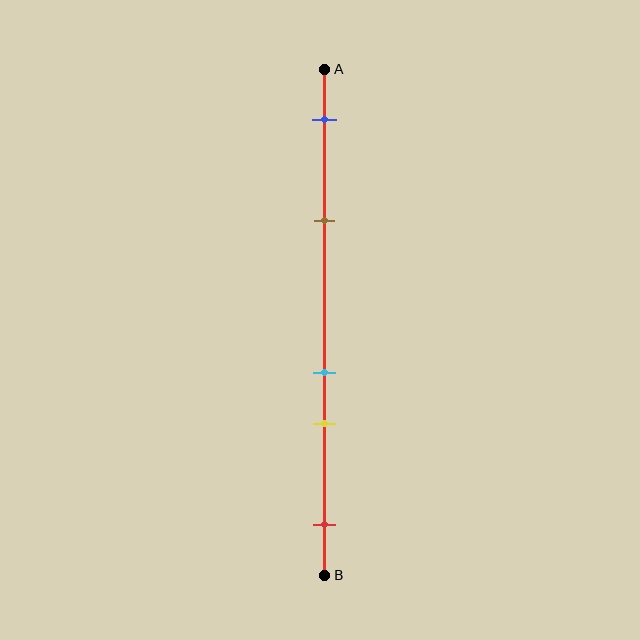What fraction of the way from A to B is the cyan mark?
The cyan mark is approximately 60% (0.6) of the way from A to B.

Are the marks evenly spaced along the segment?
No, the marks are not evenly spaced.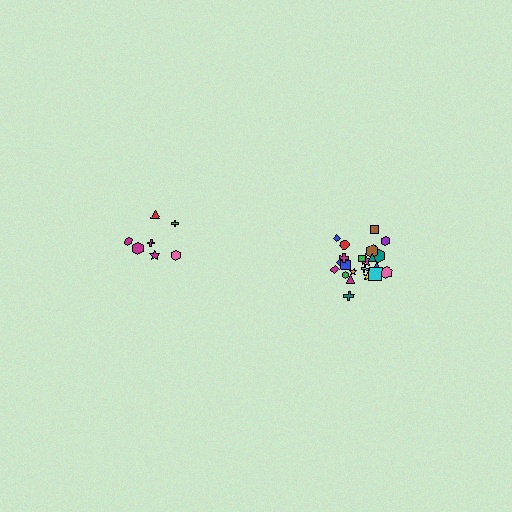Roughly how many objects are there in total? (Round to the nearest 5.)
Roughly 30 objects in total.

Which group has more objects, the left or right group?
The right group.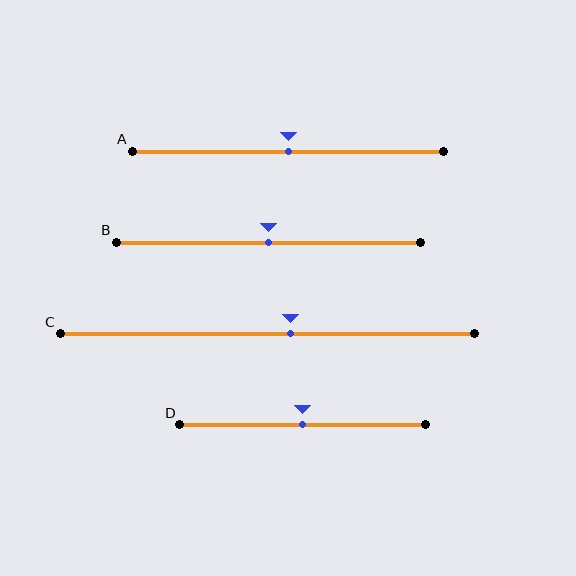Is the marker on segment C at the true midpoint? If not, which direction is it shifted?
No, the marker on segment C is shifted to the right by about 5% of the segment length.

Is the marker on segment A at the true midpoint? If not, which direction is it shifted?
Yes, the marker on segment A is at the true midpoint.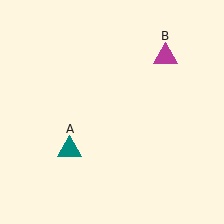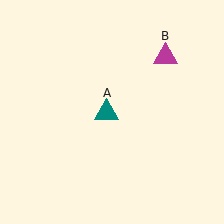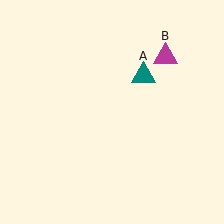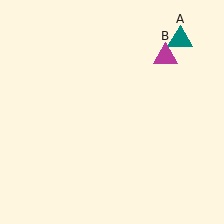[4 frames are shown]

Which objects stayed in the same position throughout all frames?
Magenta triangle (object B) remained stationary.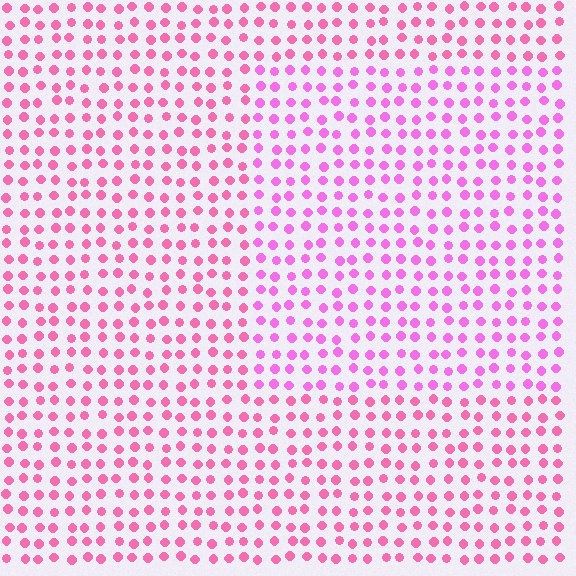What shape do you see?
I see a rectangle.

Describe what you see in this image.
The image is filled with small pink elements in a uniform arrangement. A rectangle-shaped region is visible where the elements are tinted to a slightly different hue, forming a subtle color boundary.